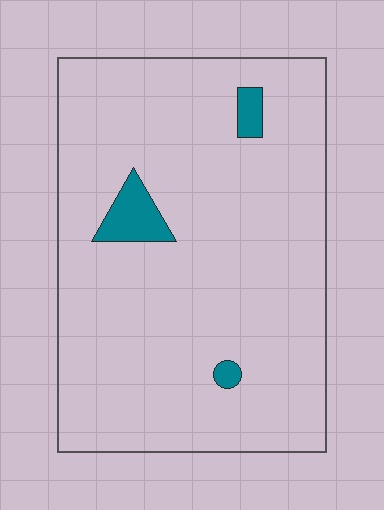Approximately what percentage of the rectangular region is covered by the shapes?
Approximately 5%.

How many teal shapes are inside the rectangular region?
3.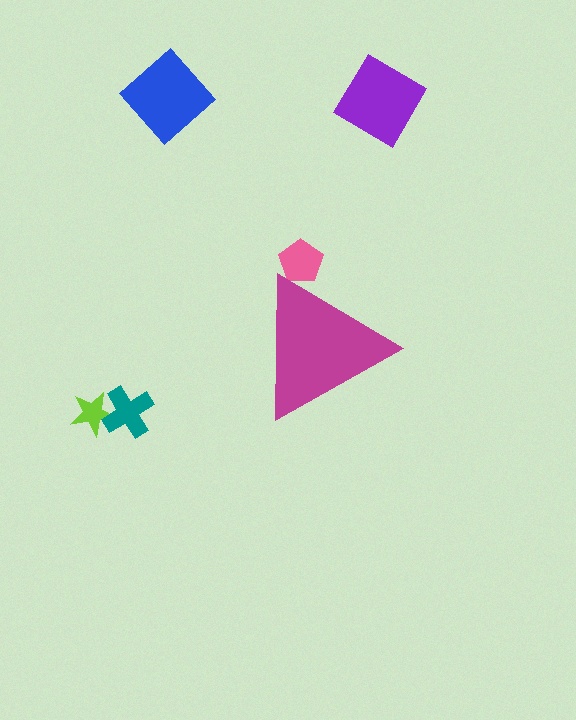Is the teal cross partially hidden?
No, the teal cross is fully visible.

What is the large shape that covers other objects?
A magenta triangle.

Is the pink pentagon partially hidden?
Yes, the pink pentagon is partially hidden behind the magenta triangle.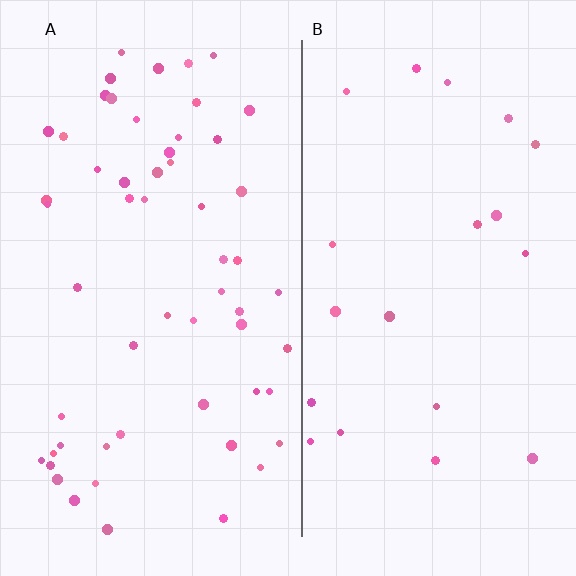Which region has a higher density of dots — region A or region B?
A (the left).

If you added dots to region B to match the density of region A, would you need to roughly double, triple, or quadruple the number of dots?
Approximately triple.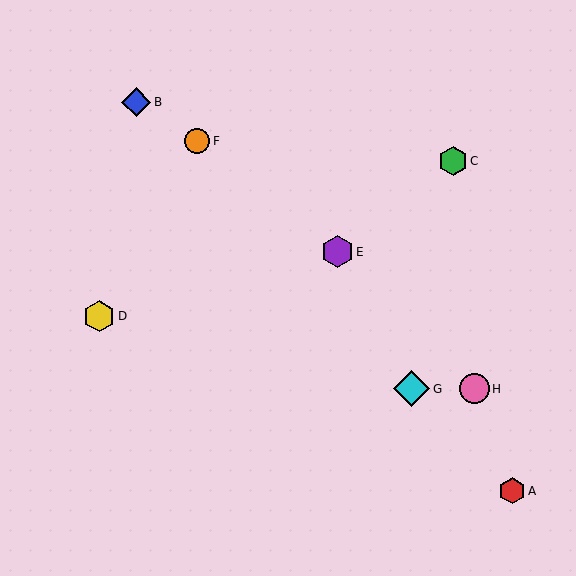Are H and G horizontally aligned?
Yes, both are at y≈389.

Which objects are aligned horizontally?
Objects G, H are aligned horizontally.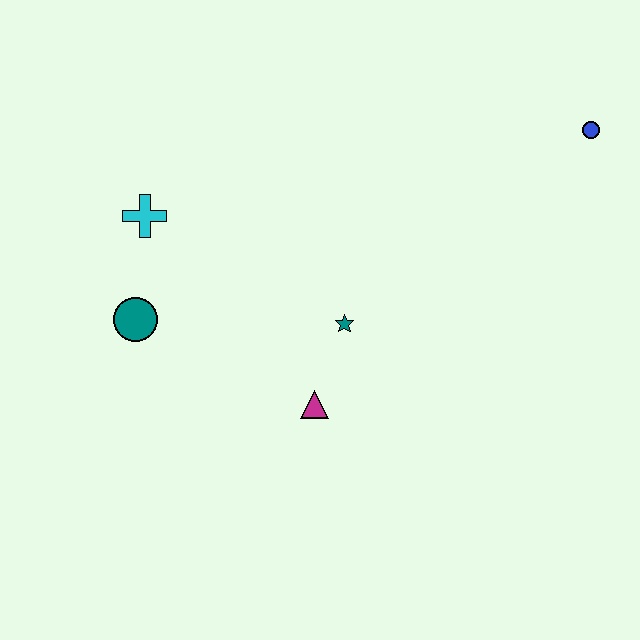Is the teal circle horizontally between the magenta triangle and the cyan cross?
No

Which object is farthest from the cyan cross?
The blue circle is farthest from the cyan cross.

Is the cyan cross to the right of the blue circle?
No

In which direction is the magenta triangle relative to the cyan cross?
The magenta triangle is below the cyan cross.